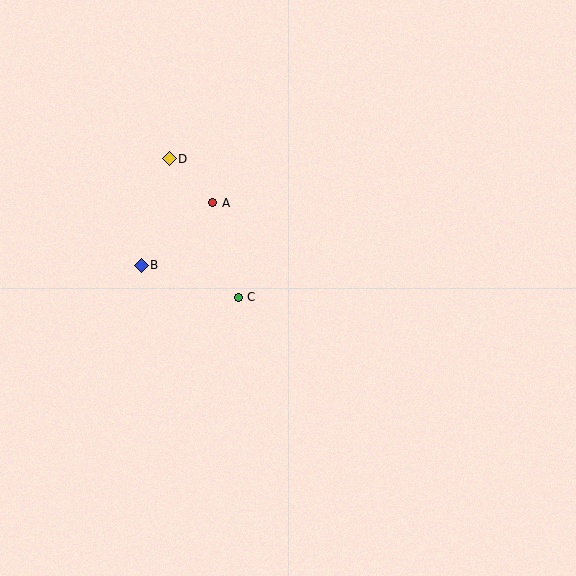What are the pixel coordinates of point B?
Point B is at (141, 265).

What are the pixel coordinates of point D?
Point D is at (169, 159).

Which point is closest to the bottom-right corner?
Point C is closest to the bottom-right corner.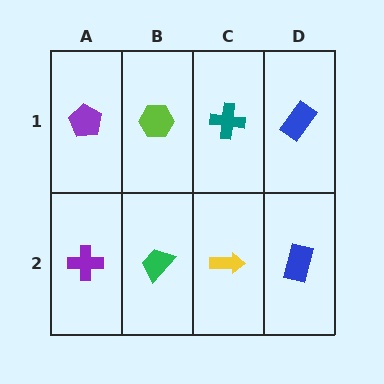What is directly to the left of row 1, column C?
A lime hexagon.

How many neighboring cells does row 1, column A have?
2.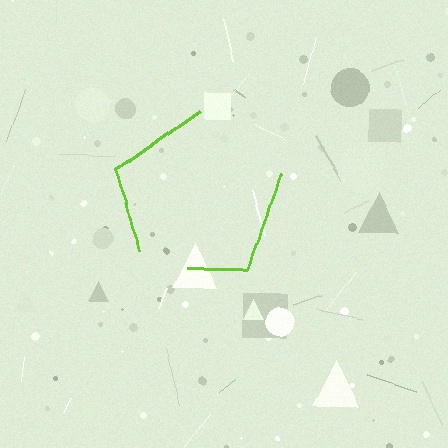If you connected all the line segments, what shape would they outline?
They would outline a pentagon.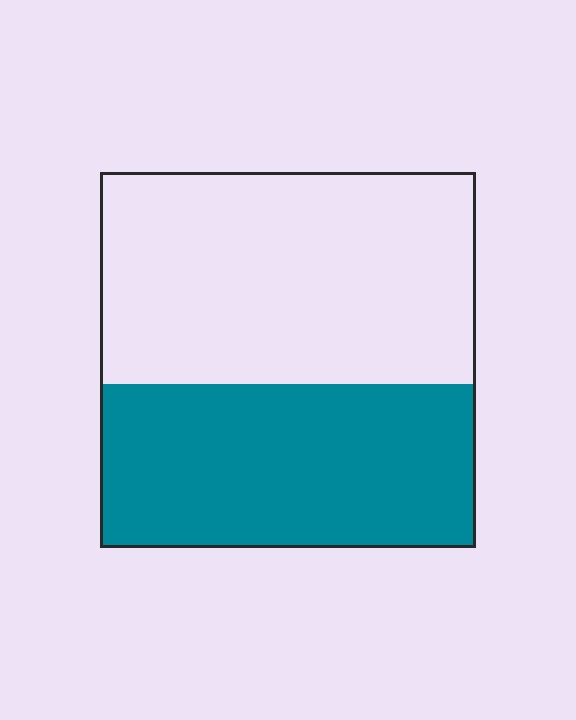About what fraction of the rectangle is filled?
About two fifths (2/5).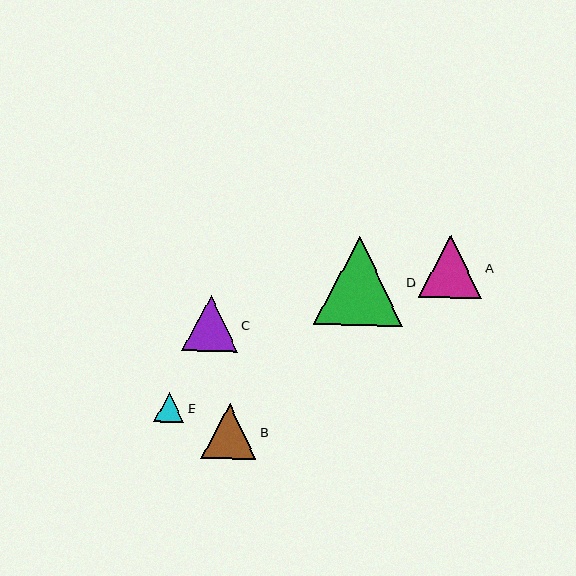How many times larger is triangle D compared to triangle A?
Triangle D is approximately 1.4 times the size of triangle A.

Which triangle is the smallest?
Triangle E is the smallest with a size of approximately 30 pixels.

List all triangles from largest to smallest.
From largest to smallest: D, A, C, B, E.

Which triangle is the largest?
Triangle D is the largest with a size of approximately 89 pixels.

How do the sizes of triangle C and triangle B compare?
Triangle C and triangle B are approximately the same size.